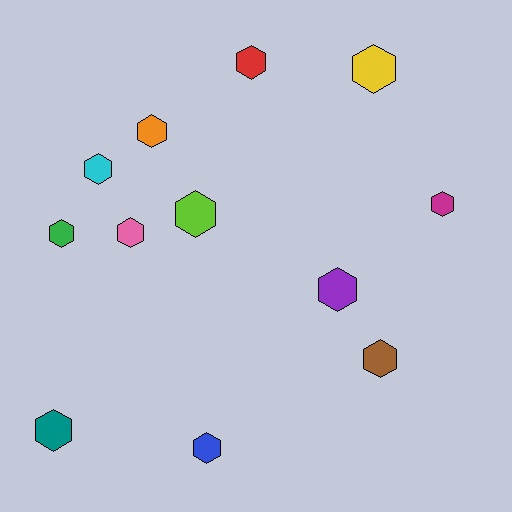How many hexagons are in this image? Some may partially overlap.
There are 12 hexagons.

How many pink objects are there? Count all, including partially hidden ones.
There is 1 pink object.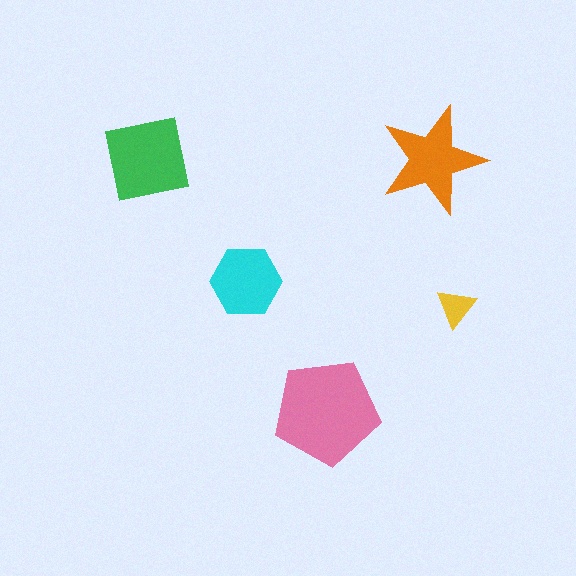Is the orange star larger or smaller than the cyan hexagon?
Larger.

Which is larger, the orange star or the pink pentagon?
The pink pentagon.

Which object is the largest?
The pink pentagon.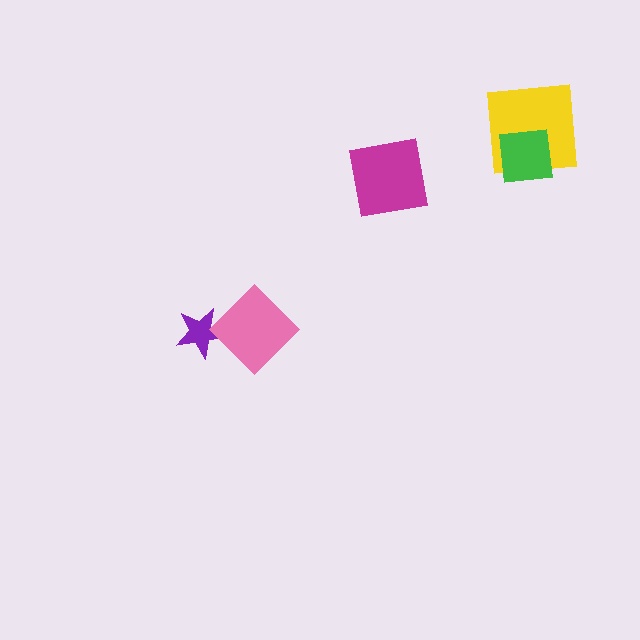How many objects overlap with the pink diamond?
1 object overlaps with the pink diamond.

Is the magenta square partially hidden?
No, no other shape covers it.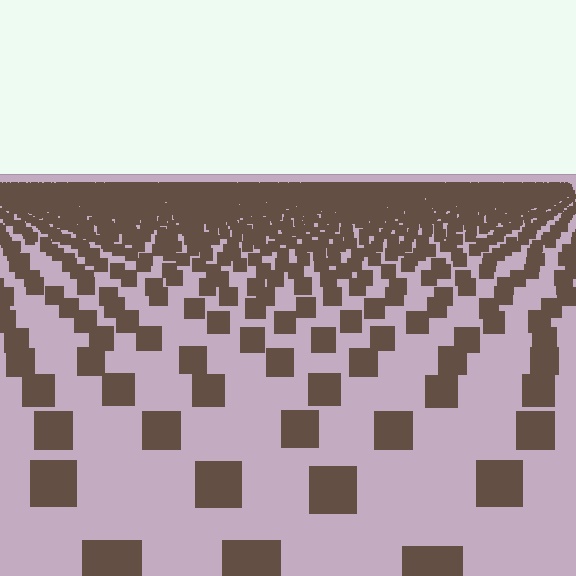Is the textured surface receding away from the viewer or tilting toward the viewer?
The surface is receding away from the viewer. Texture elements get smaller and denser toward the top.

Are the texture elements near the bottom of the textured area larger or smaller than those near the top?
Larger. Near the bottom, elements are closer to the viewer and appear at a bigger on-screen size.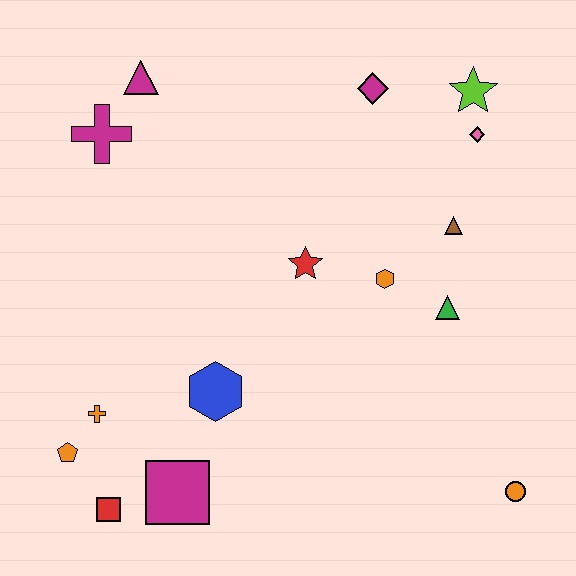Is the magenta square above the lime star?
No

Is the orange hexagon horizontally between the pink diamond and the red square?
Yes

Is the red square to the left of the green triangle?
Yes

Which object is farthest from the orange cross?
The lime star is farthest from the orange cross.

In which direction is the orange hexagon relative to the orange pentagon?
The orange hexagon is to the right of the orange pentagon.